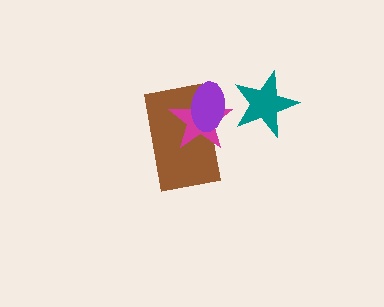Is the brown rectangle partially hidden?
Yes, it is partially covered by another shape.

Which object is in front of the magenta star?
The purple ellipse is in front of the magenta star.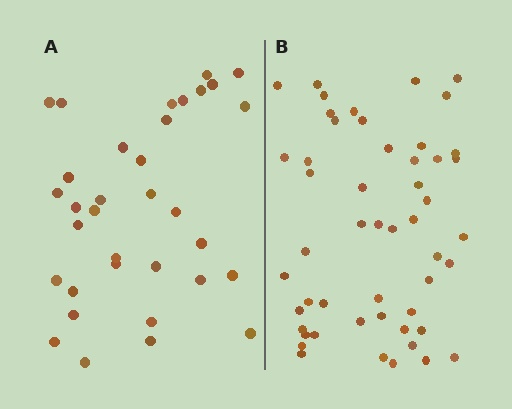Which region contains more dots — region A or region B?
Region B (the right region) has more dots.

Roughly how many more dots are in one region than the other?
Region B has approximately 15 more dots than region A.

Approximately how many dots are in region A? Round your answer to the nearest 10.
About 30 dots. (The exact count is 34, which rounds to 30.)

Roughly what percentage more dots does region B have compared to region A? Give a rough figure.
About 50% more.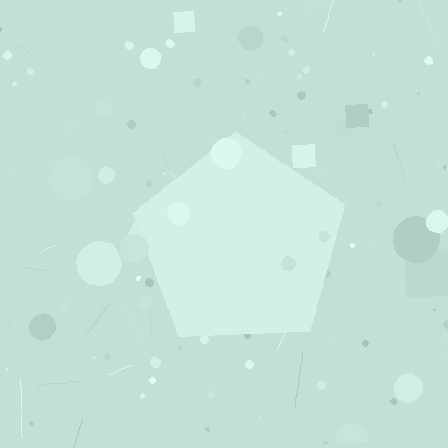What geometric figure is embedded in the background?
A pentagon is embedded in the background.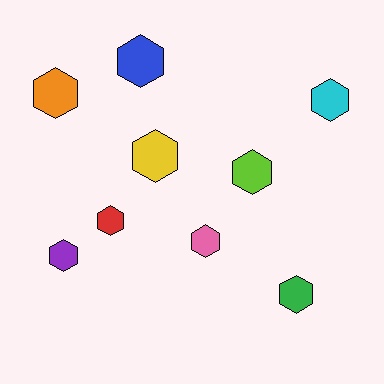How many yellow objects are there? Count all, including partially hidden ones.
There is 1 yellow object.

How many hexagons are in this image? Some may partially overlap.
There are 9 hexagons.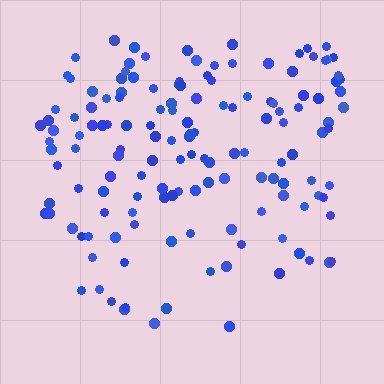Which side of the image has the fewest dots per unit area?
The bottom.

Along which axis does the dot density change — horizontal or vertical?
Vertical.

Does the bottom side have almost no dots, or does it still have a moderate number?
Still a moderate number, just noticeably fewer than the top.